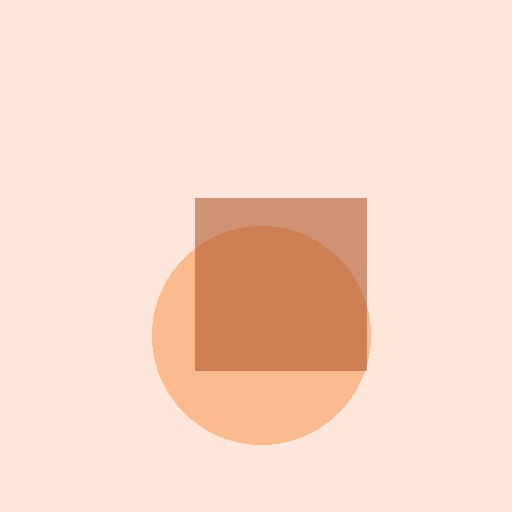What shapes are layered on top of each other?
The layered shapes are: an orange circle, a brown square.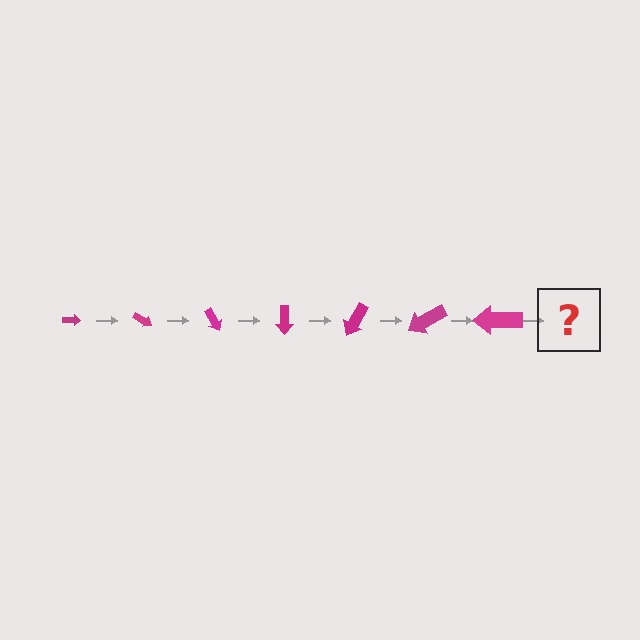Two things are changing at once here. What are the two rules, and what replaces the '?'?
The two rules are that the arrow grows larger each step and it rotates 30 degrees each step. The '?' should be an arrow, larger than the previous one and rotated 210 degrees from the start.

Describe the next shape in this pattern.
It should be an arrow, larger than the previous one and rotated 210 degrees from the start.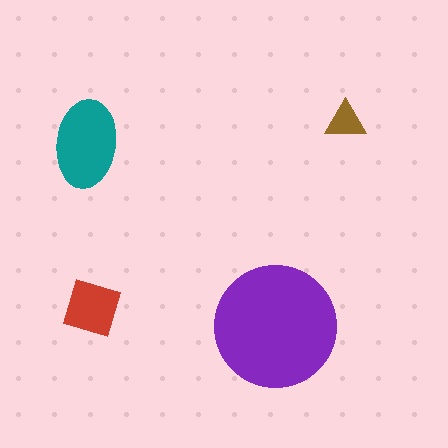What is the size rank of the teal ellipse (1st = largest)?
2nd.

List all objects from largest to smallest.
The purple circle, the teal ellipse, the red diamond, the brown triangle.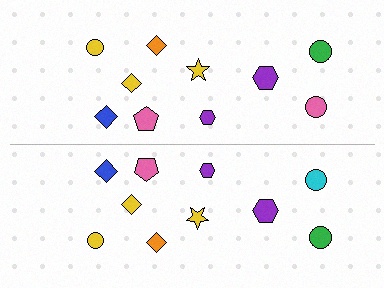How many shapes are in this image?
There are 20 shapes in this image.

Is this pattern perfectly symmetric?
No, the pattern is not perfectly symmetric. The cyan circle on the bottom side breaks the symmetry — its mirror counterpart is pink.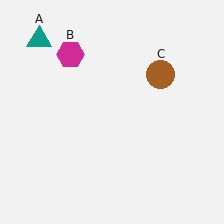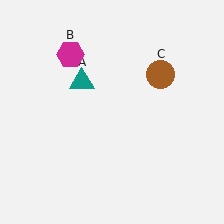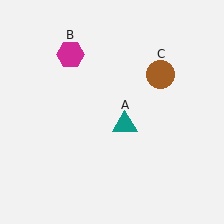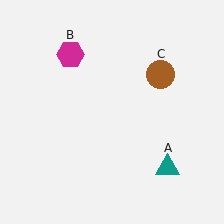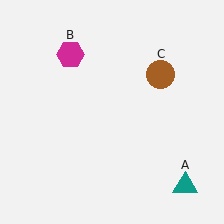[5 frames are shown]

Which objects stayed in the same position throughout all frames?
Magenta hexagon (object B) and brown circle (object C) remained stationary.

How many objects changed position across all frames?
1 object changed position: teal triangle (object A).